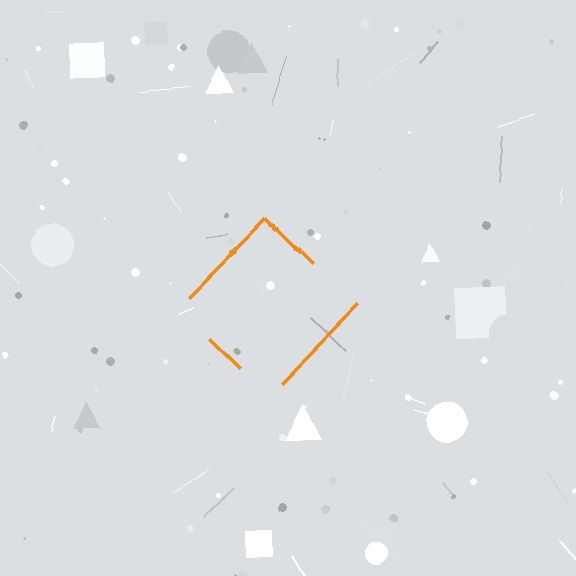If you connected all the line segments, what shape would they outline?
They would outline a diamond.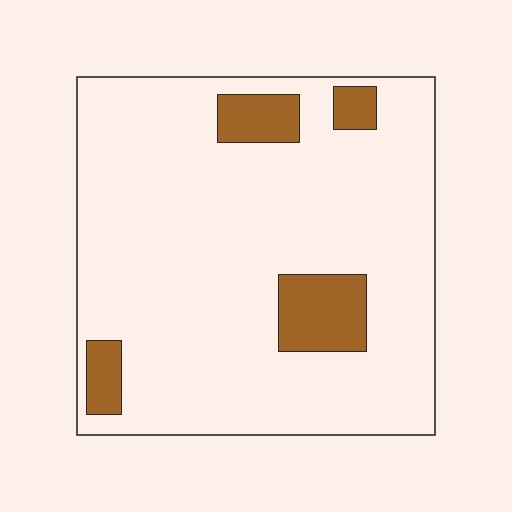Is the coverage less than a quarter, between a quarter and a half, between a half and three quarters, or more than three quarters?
Less than a quarter.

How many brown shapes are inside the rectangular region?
4.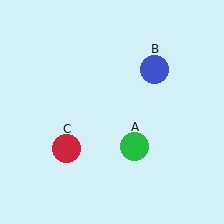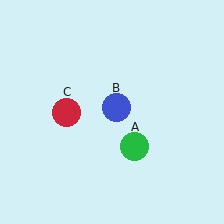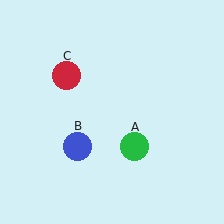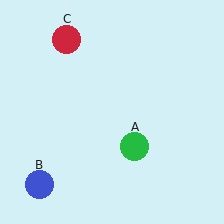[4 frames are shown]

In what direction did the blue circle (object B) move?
The blue circle (object B) moved down and to the left.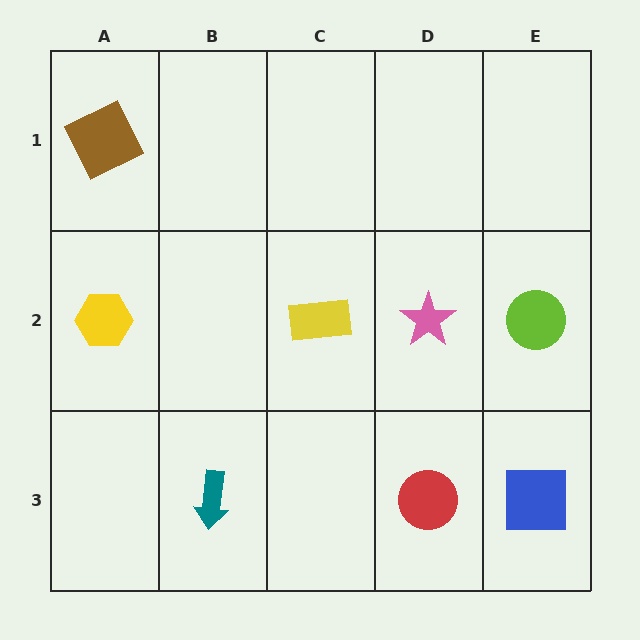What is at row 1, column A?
A brown square.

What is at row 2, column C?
A yellow rectangle.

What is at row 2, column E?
A lime circle.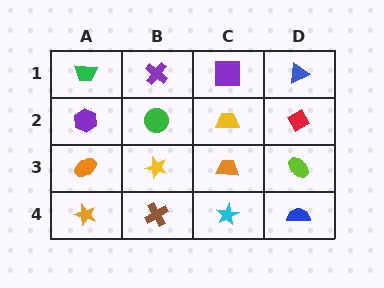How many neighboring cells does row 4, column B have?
3.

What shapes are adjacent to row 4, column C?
An orange trapezoid (row 3, column C), a brown cross (row 4, column B), a blue semicircle (row 4, column D).